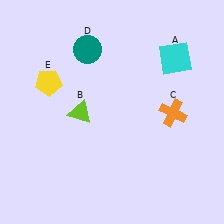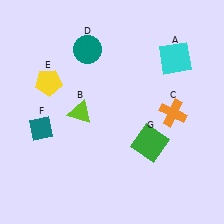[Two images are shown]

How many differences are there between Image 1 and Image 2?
There are 2 differences between the two images.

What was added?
A teal diamond (F), a green square (G) were added in Image 2.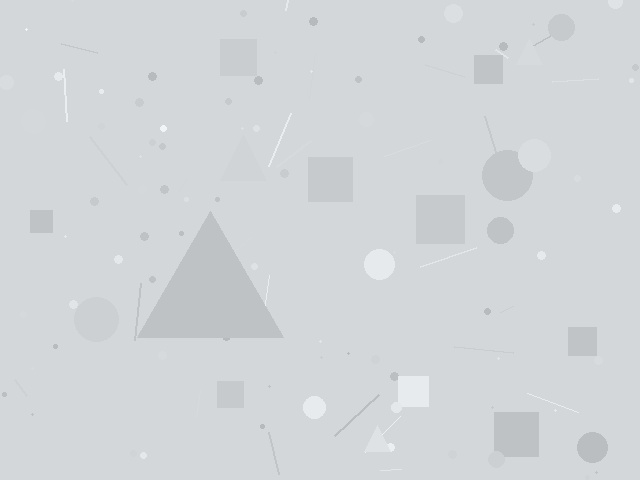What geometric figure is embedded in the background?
A triangle is embedded in the background.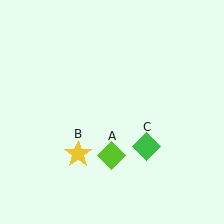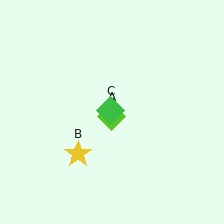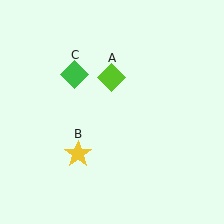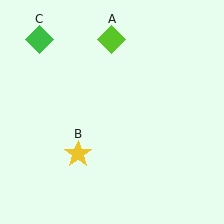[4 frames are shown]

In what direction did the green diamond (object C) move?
The green diamond (object C) moved up and to the left.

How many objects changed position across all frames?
2 objects changed position: lime diamond (object A), green diamond (object C).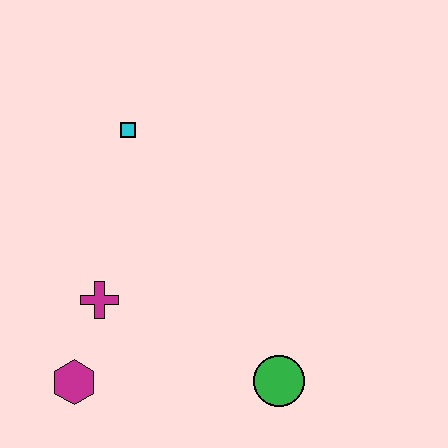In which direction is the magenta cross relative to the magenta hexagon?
The magenta cross is above the magenta hexagon.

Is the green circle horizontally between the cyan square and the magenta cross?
No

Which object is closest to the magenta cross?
The magenta hexagon is closest to the magenta cross.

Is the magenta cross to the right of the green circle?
No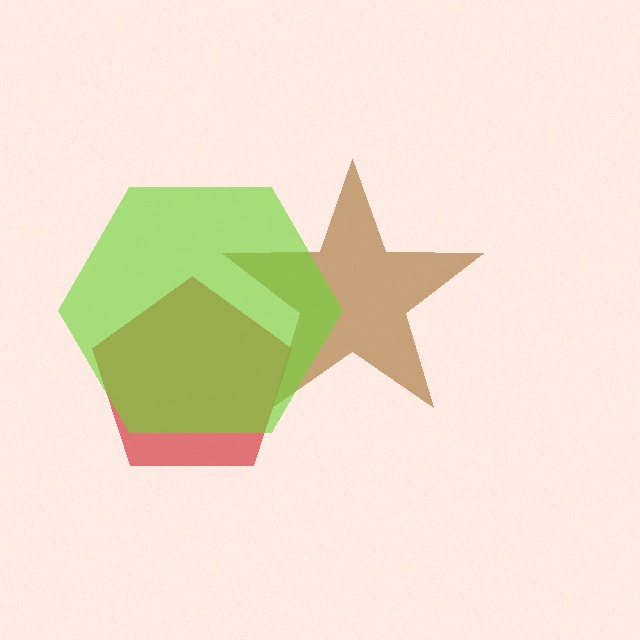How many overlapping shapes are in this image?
There are 3 overlapping shapes in the image.